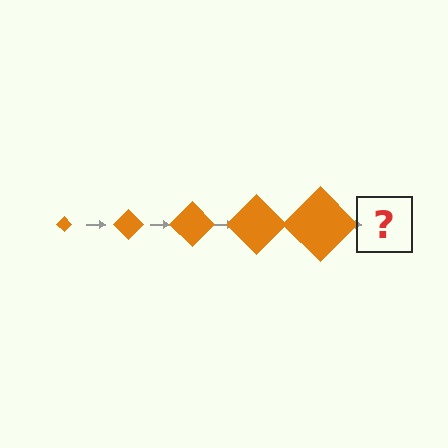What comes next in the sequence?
The next element should be an orange diamond, larger than the previous one.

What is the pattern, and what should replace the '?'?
The pattern is that the diamond gets progressively larger each step. The '?' should be an orange diamond, larger than the previous one.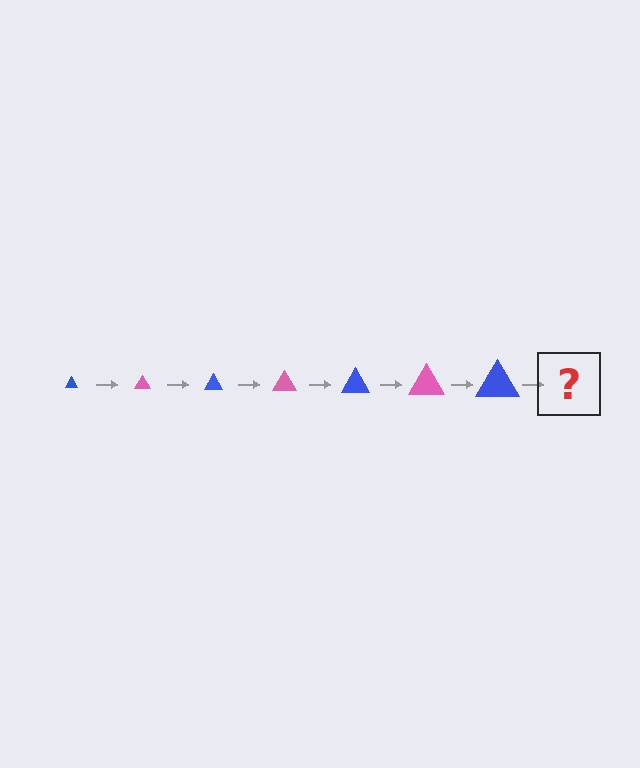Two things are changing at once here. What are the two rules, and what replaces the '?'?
The two rules are that the triangle grows larger each step and the color cycles through blue and pink. The '?' should be a pink triangle, larger than the previous one.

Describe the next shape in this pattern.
It should be a pink triangle, larger than the previous one.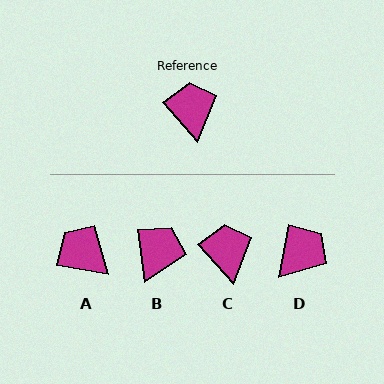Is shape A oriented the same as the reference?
No, it is off by about 38 degrees.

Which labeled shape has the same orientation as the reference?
C.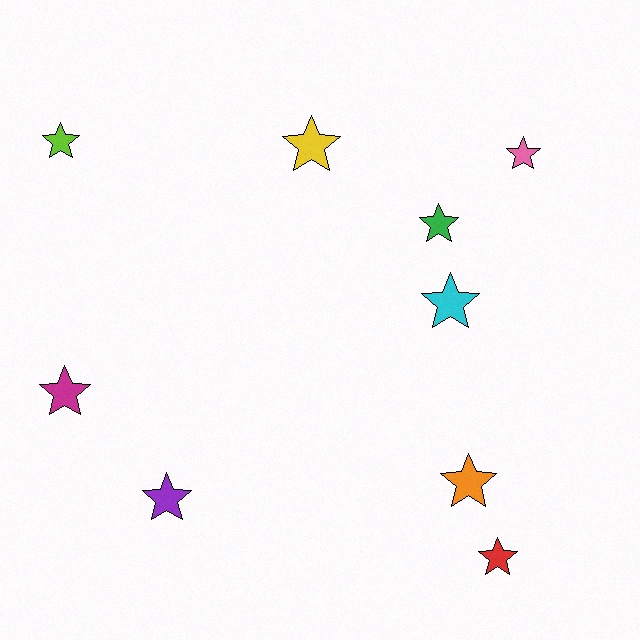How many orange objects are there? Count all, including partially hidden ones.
There is 1 orange object.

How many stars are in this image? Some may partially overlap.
There are 9 stars.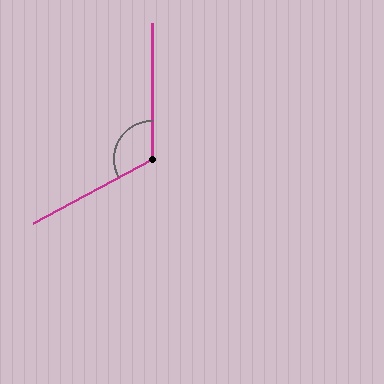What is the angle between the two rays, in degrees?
Approximately 118 degrees.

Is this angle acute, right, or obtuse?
It is obtuse.